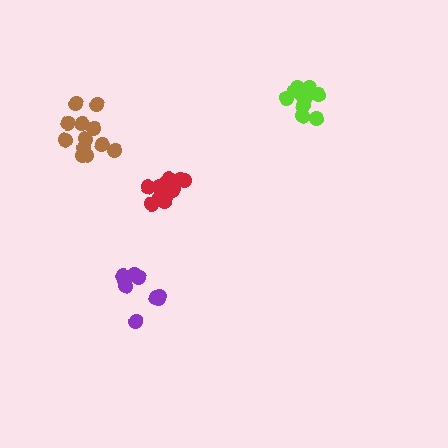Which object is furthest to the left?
The brown cluster is leftmost.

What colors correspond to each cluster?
The clusters are colored: purple, lime, brown, red.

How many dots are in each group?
Group 1: 9 dots, Group 2: 12 dots, Group 3: 12 dots, Group 4: 14 dots (47 total).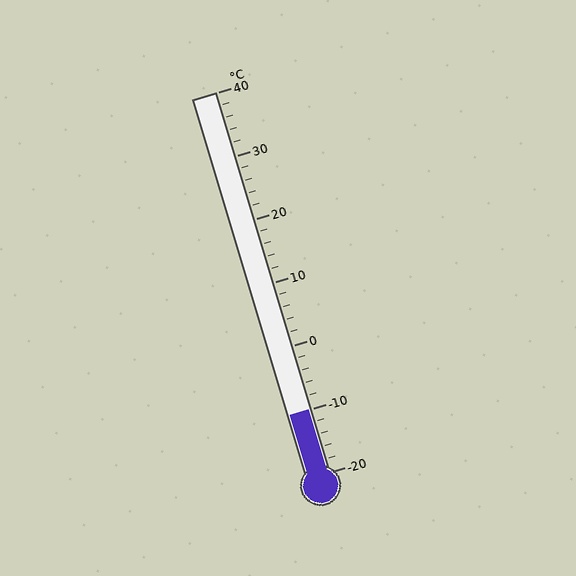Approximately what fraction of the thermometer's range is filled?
The thermometer is filled to approximately 15% of its range.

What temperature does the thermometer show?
The thermometer shows approximately -10°C.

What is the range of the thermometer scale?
The thermometer scale ranges from -20°C to 40°C.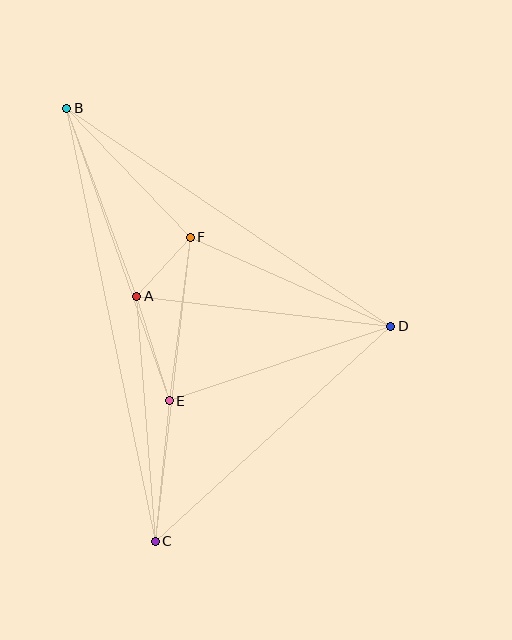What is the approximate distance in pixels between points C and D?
The distance between C and D is approximately 319 pixels.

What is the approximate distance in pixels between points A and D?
The distance between A and D is approximately 256 pixels.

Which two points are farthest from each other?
Points B and C are farthest from each other.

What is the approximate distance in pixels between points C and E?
The distance between C and E is approximately 141 pixels.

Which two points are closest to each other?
Points A and F are closest to each other.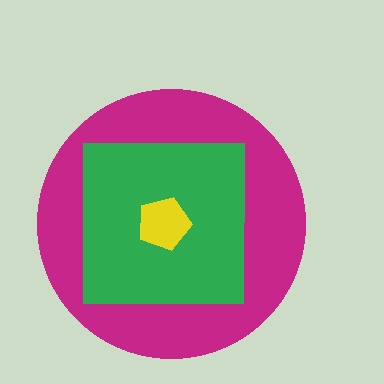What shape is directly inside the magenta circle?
The green square.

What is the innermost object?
The yellow pentagon.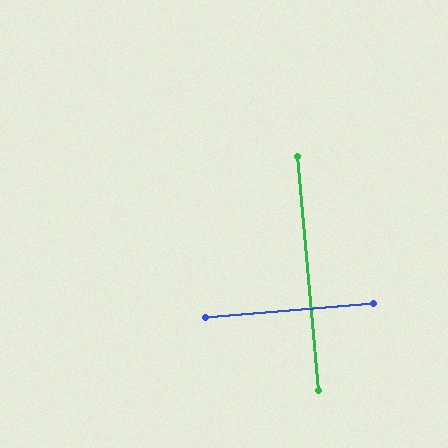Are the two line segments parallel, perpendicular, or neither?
Perpendicular — they meet at approximately 89°.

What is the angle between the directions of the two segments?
Approximately 89 degrees.